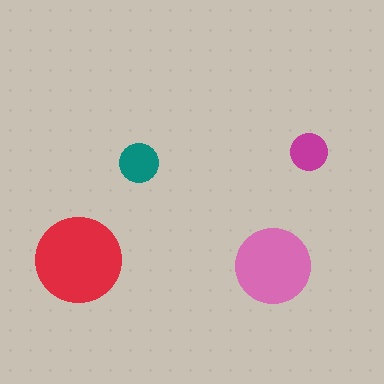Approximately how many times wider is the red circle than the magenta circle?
About 2.5 times wider.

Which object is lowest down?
The pink circle is bottommost.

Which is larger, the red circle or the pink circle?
The red one.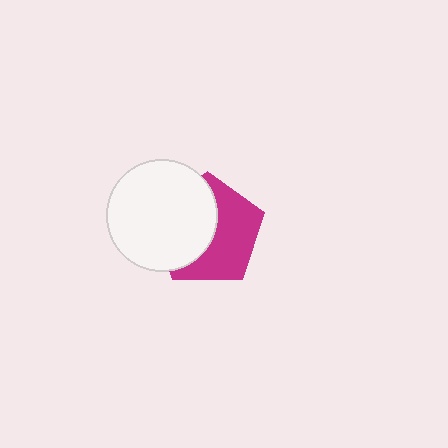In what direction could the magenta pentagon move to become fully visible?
The magenta pentagon could move right. That would shift it out from behind the white circle entirely.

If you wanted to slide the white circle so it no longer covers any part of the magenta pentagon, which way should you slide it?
Slide it left — that is the most direct way to separate the two shapes.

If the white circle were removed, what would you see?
You would see the complete magenta pentagon.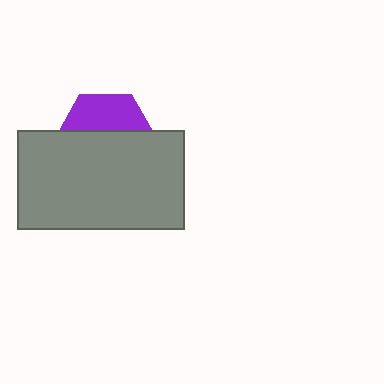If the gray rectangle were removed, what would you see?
You would see the complete purple hexagon.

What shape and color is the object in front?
The object in front is a gray rectangle.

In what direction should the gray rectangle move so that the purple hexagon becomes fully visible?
The gray rectangle should move down. That is the shortest direction to clear the overlap and leave the purple hexagon fully visible.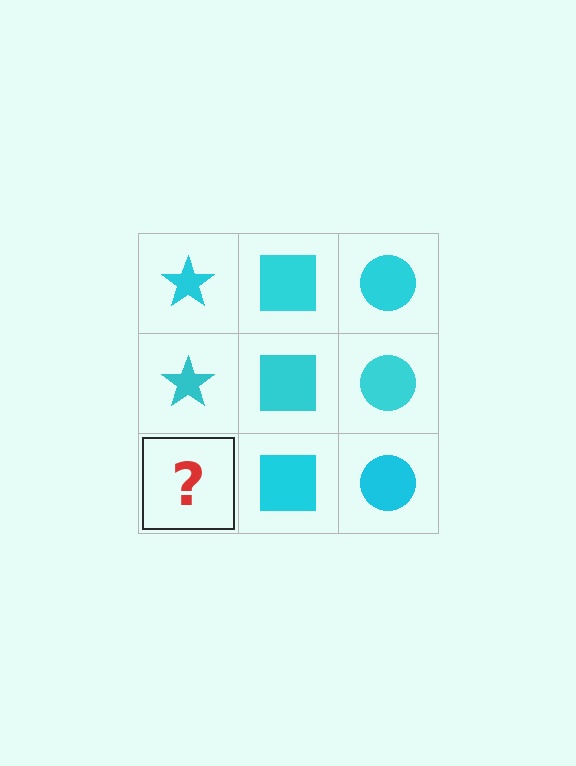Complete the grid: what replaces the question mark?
The question mark should be replaced with a cyan star.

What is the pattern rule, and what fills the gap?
The rule is that each column has a consistent shape. The gap should be filled with a cyan star.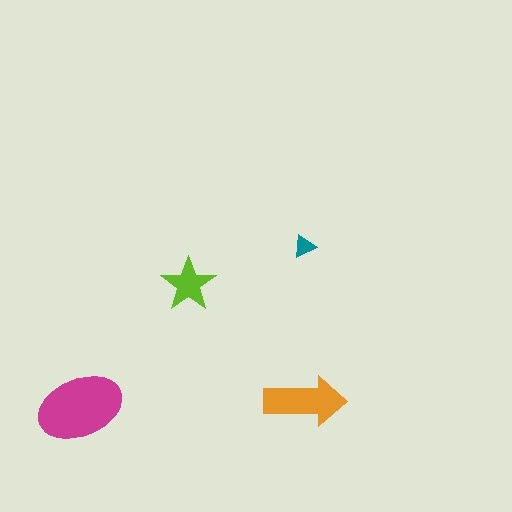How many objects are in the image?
There are 4 objects in the image.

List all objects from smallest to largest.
The teal triangle, the lime star, the orange arrow, the magenta ellipse.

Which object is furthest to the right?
The orange arrow is rightmost.